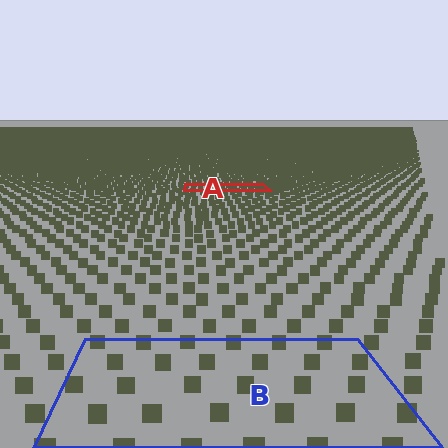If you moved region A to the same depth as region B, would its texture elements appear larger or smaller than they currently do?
They would appear larger. At a closer depth, the same texture elements are projected at a bigger on-screen size.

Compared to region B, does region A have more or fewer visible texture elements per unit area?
Region A has more texture elements per unit area — they are packed more densely because it is farther away.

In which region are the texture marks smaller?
The texture marks are smaller in region A, because it is farther away.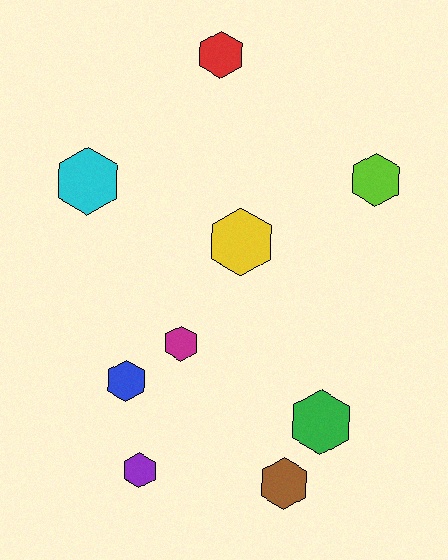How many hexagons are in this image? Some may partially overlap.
There are 9 hexagons.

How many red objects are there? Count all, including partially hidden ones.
There is 1 red object.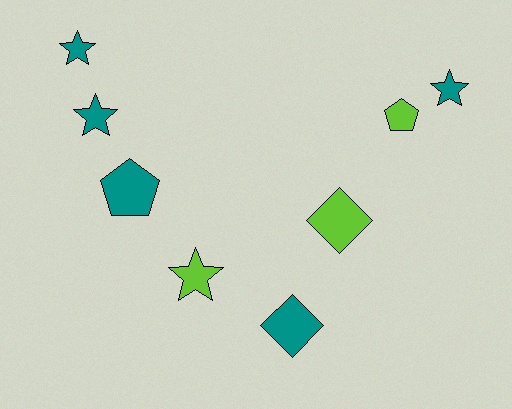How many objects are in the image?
There are 8 objects.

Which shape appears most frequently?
Star, with 4 objects.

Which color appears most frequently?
Teal, with 5 objects.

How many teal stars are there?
There are 3 teal stars.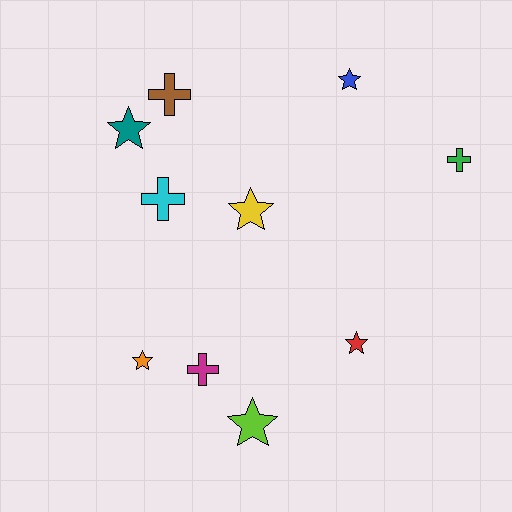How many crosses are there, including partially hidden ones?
There are 4 crosses.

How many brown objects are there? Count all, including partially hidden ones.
There is 1 brown object.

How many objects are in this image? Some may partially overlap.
There are 10 objects.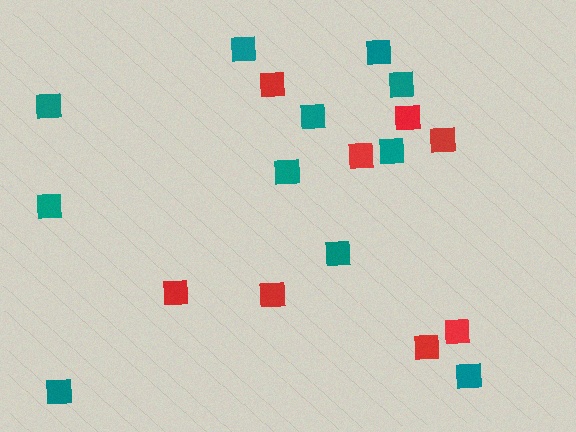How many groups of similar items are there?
There are 2 groups: one group of red squares (8) and one group of teal squares (11).